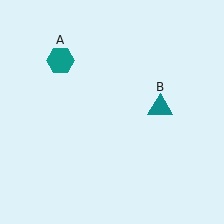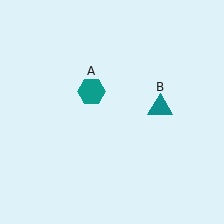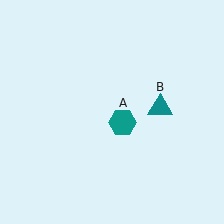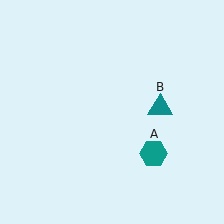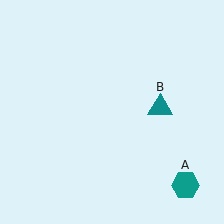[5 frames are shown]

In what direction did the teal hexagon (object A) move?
The teal hexagon (object A) moved down and to the right.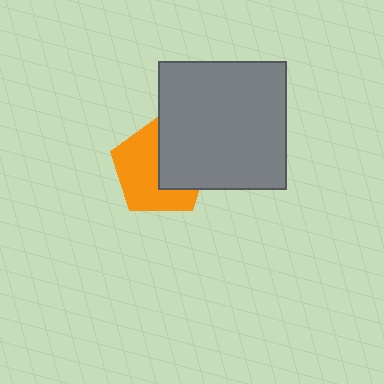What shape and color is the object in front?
The object in front is a gray square.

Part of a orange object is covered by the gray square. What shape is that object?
It is a pentagon.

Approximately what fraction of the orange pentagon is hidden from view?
Roughly 43% of the orange pentagon is hidden behind the gray square.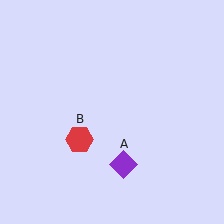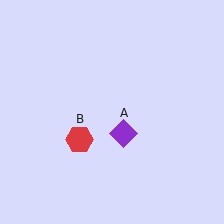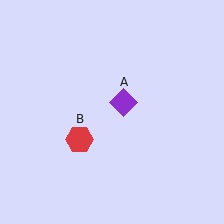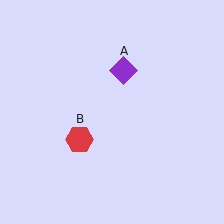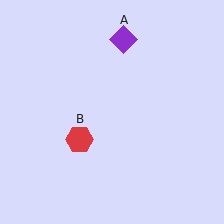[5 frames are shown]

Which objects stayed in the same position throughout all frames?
Red hexagon (object B) remained stationary.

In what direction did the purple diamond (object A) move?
The purple diamond (object A) moved up.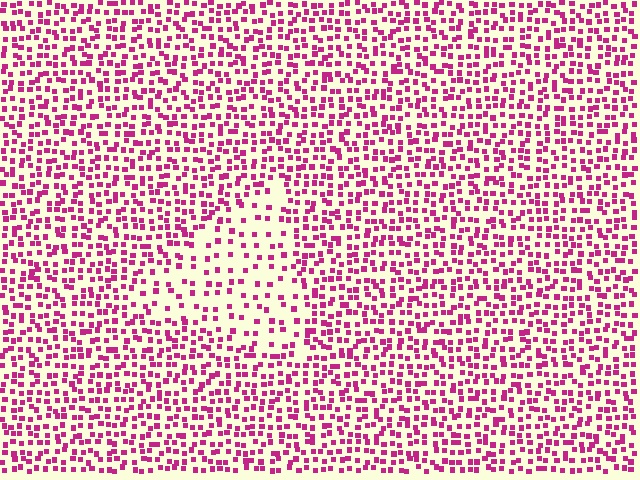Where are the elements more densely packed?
The elements are more densely packed outside the triangle boundary.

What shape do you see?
I see a triangle.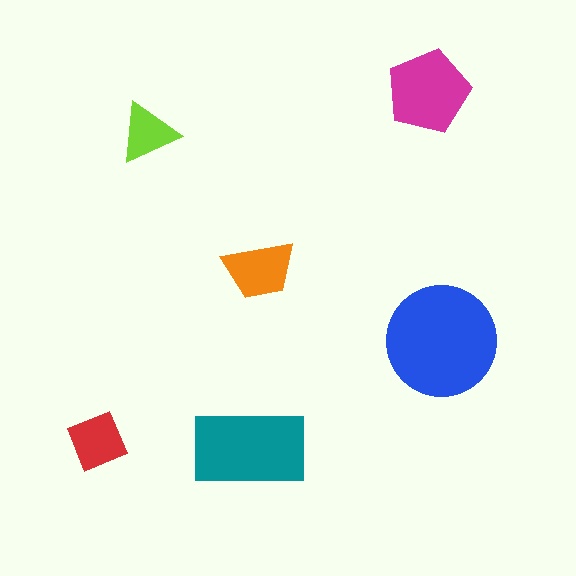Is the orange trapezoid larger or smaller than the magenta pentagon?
Smaller.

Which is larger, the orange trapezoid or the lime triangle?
The orange trapezoid.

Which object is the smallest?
The lime triangle.